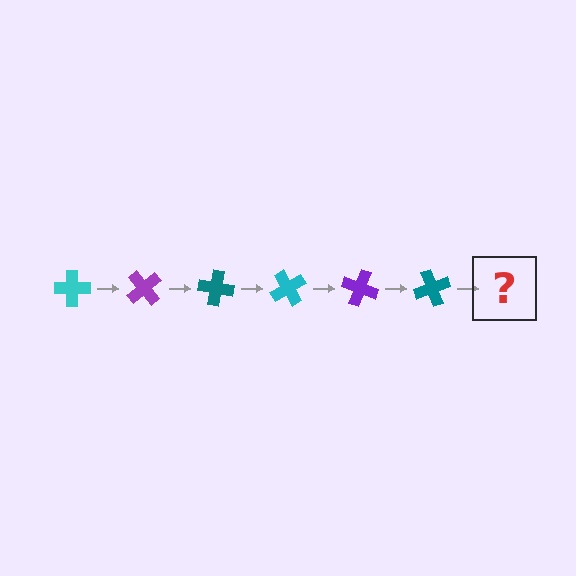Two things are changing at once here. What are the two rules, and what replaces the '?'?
The two rules are that it rotates 50 degrees each step and the color cycles through cyan, purple, and teal. The '?' should be a cyan cross, rotated 300 degrees from the start.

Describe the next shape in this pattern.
It should be a cyan cross, rotated 300 degrees from the start.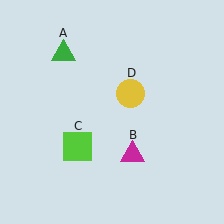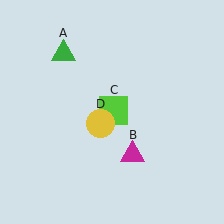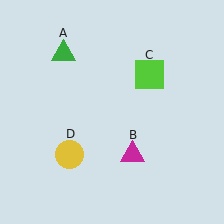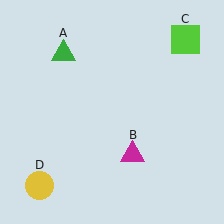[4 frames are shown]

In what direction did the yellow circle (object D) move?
The yellow circle (object D) moved down and to the left.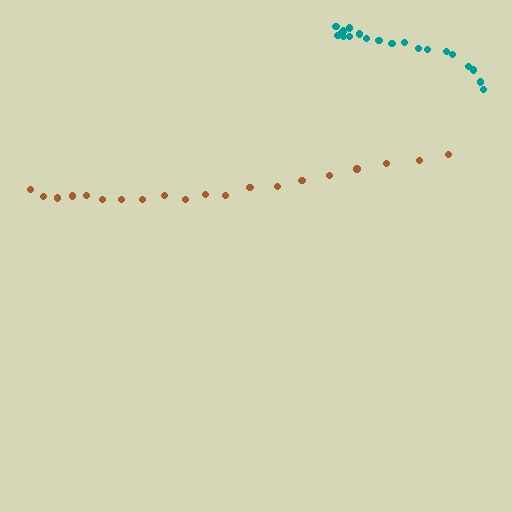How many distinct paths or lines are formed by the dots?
There are 2 distinct paths.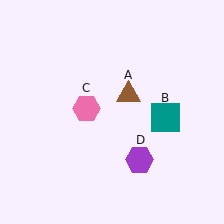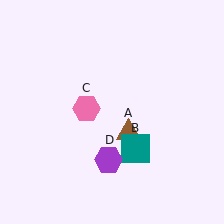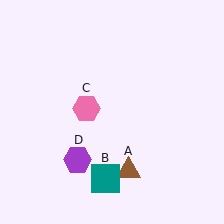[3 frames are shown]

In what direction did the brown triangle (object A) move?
The brown triangle (object A) moved down.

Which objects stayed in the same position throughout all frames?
Pink hexagon (object C) remained stationary.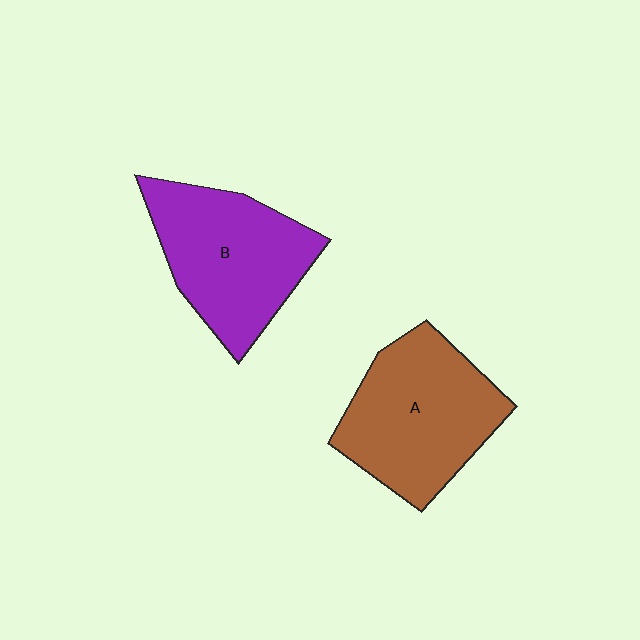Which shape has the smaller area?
Shape B (purple).